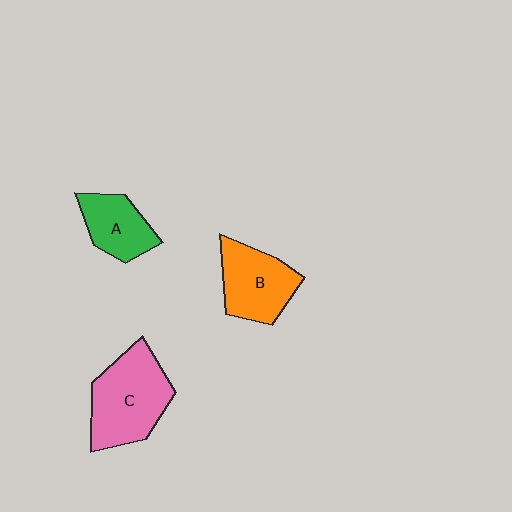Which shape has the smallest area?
Shape A (green).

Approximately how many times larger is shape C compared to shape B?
Approximately 1.3 times.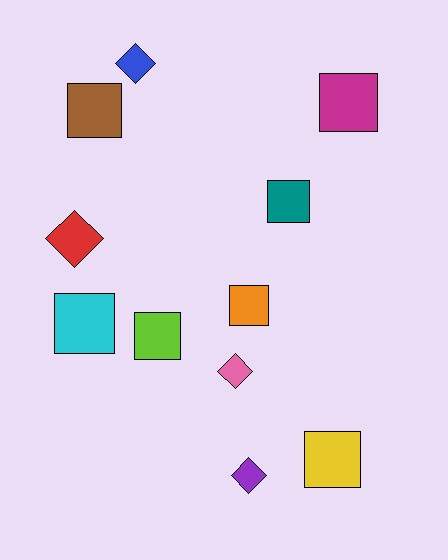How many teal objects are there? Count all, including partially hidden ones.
There is 1 teal object.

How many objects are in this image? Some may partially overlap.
There are 11 objects.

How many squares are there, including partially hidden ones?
There are 7 squares.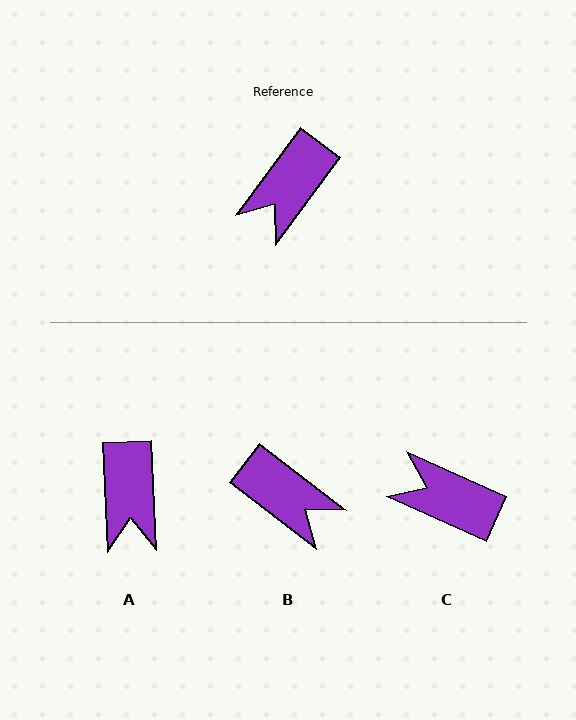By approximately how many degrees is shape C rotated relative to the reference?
Approximately 78 degrees clockwise.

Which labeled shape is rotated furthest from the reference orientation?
B, about 89 degrees away.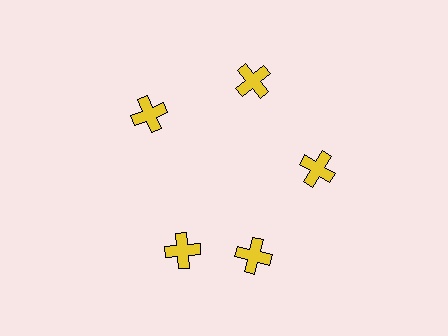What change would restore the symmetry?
The symmetry would be restored by rotating it back into even spacing with its neighbors so that all 5 crosses sit at equal angles and equal distance from the center.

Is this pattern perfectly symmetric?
No. The 5 yellow crosses are arranged in a ring, but one element near the 8 o'clock position is rotated out of alignment along the ring, breaking the 5-fold rotational symmetry.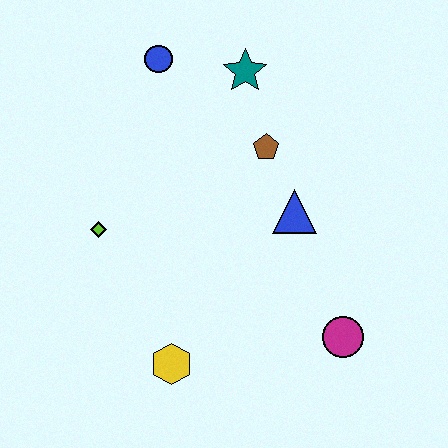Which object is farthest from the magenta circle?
The blue circle is farthest from the magenta circle.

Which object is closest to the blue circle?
The teal star is closest to the blue circle.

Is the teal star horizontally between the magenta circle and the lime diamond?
Yes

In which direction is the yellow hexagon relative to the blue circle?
The yellow hexagon is below the blue circle.